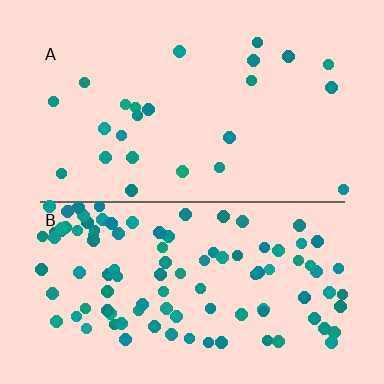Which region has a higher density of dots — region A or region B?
B (the bottom).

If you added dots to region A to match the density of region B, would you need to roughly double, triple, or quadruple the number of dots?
Approximately quadruple.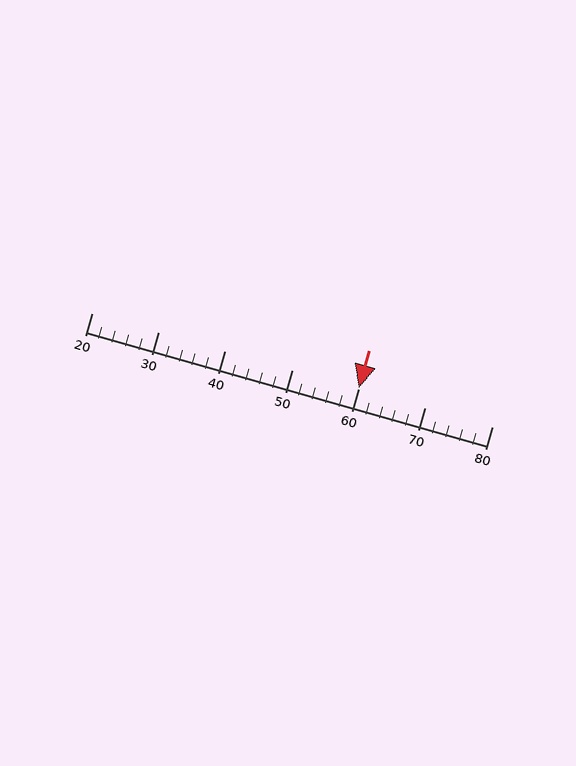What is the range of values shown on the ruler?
The ruler shows values from 20 to 80.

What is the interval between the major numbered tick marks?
The major tick marks are spaced 10 units apart.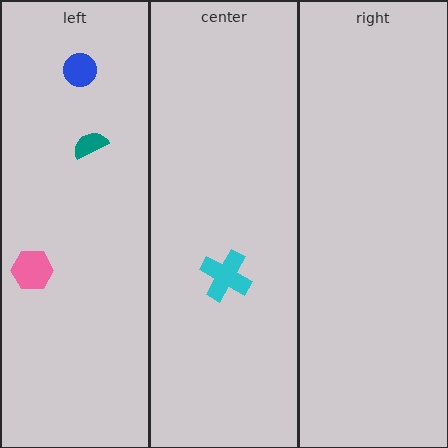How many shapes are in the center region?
1.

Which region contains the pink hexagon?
The left region.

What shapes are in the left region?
The teal semicircle, the blue circle, the pink hexagon.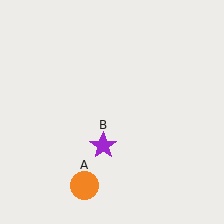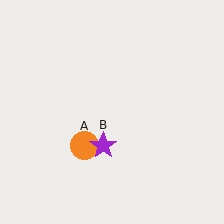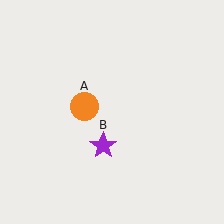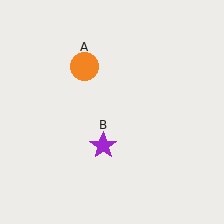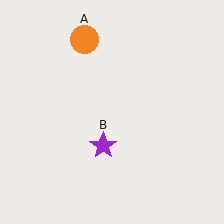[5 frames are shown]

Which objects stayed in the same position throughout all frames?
Purple star (object B) remained stationary.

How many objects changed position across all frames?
1 object changed position: orange circle (object A).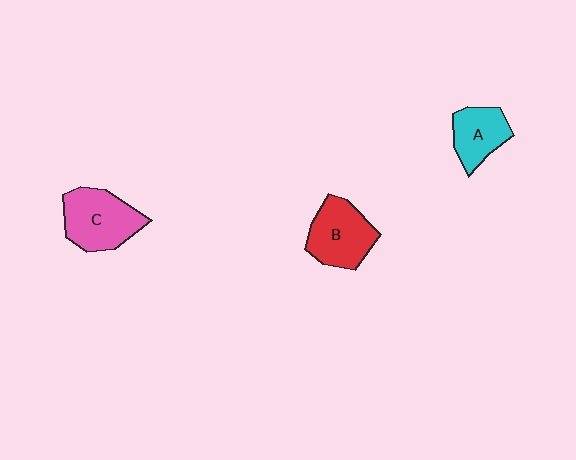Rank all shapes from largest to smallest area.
From largest to smallest: C (pink), B (red), A (cyan).